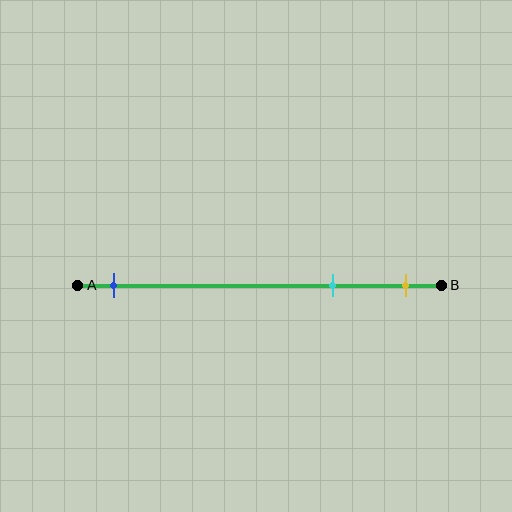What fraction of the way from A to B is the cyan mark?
The cyan mark is approximately 70% (0.7) of the way from A to B.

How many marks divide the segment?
There are 3 marks dividing the segment.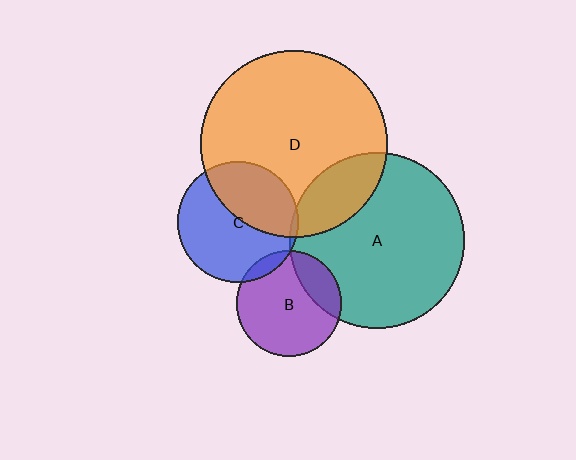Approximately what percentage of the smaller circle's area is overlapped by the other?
Approximately 40%.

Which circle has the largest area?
Circle D (orange).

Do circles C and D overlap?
Yes.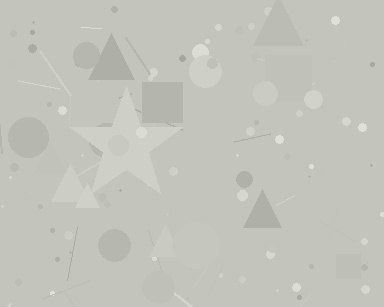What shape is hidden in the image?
A star is hidden in the image.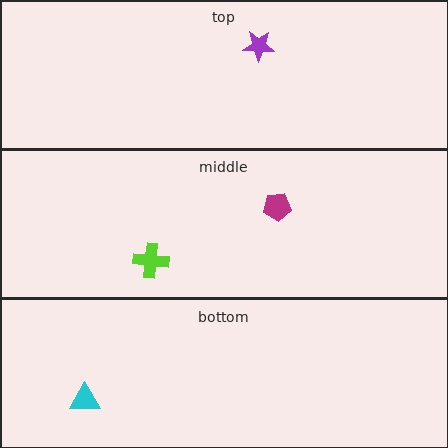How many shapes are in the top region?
1.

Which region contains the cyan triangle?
The bottom region.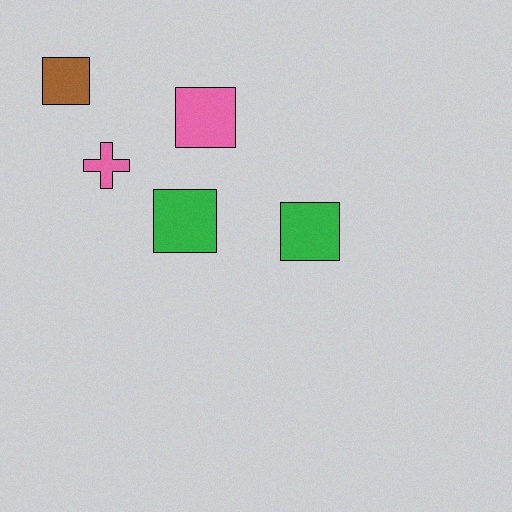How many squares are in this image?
There are 4 squares.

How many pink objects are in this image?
There are 2 pink objects.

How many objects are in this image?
There are 5 objects.